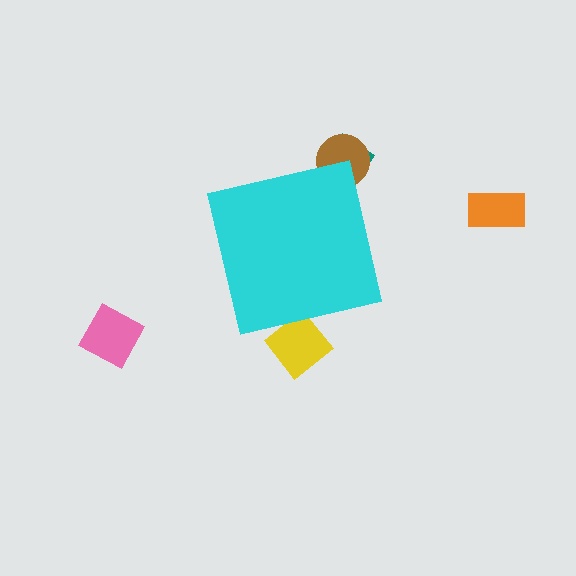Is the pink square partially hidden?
No, the pink square is fully visible.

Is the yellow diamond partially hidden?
Yes, the yellow diamond is partially hidden behind the cyan square.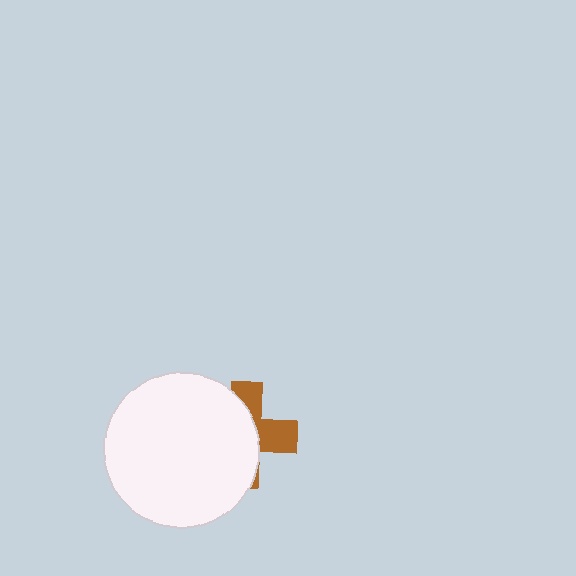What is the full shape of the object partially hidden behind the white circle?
The partially hidden object is a brown cross.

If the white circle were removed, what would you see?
You would see the complete brown cross.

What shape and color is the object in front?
The object in front is a white circle.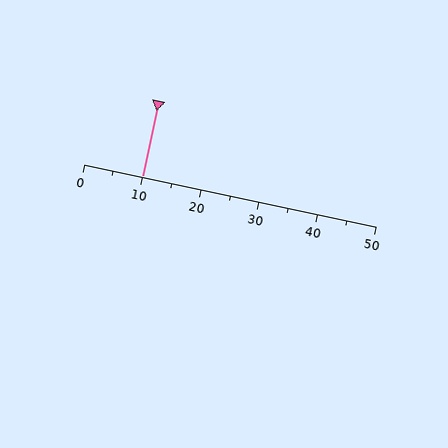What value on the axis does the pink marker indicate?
The marker indicates approximately 10.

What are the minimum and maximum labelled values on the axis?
The axis runs from 0 to 50.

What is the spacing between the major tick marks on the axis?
The major ticks are spaced 10 apart.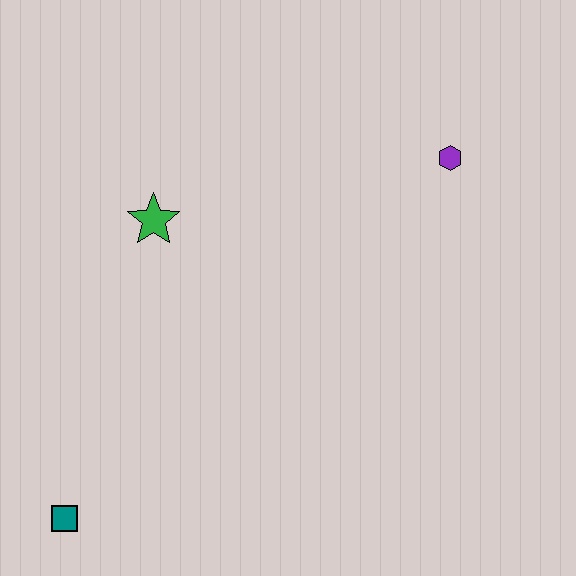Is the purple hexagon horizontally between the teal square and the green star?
No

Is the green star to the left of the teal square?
No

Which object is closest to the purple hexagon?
The green star is closest to the purple hexagon.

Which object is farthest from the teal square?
The purple hexagon is farthest from the teal square.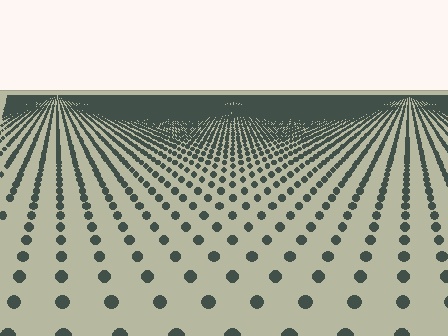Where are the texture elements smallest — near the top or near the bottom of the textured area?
Near the top.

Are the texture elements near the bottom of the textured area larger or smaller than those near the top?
Larger. Near the bottom, elements are closer to the viewer and appear at a bigger on-screen size.